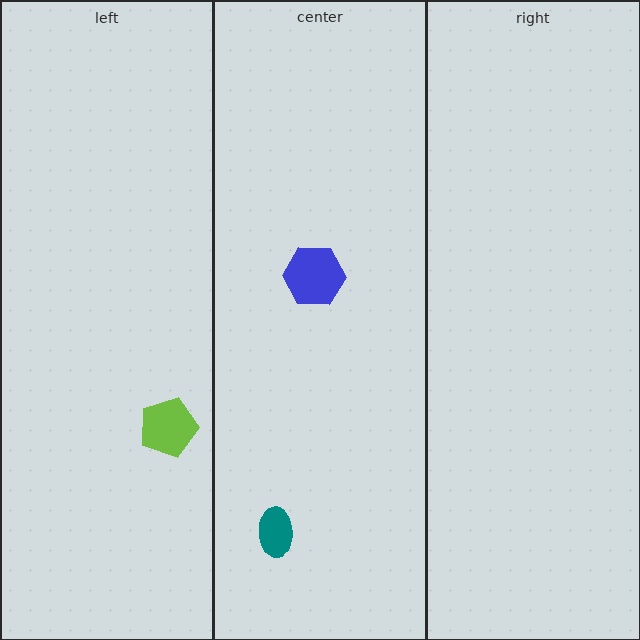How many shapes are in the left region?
1.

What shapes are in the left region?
The lime pentagon.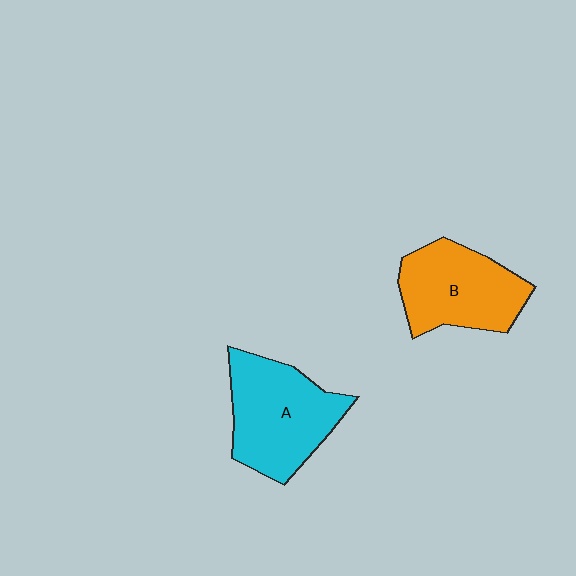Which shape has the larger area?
Shape A (cyan).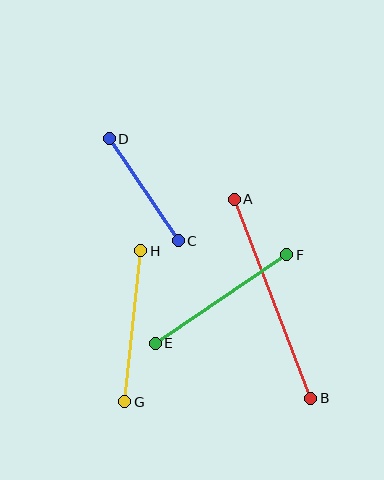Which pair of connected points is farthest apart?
Points A and B are farthest apart.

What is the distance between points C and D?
The distance is approximately 123 pixels.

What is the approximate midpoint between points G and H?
The midpoint is at approximately (133, 326) pixels.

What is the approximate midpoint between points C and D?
The midpoint is at approximately (144, 190) pixels.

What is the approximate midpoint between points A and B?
The midpoint is at approximately (272, 299) pixels.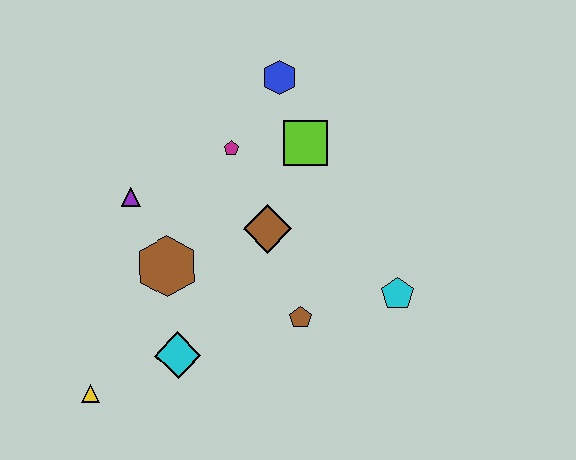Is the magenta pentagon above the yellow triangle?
Yes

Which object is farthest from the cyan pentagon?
The yellow triangle is farthest from the cyan pentagon.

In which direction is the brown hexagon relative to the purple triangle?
The brown hexagon is below the purple triangle.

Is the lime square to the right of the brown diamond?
Yes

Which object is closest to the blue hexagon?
The lime square is closest to the blue hexagon.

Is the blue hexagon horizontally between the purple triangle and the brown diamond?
No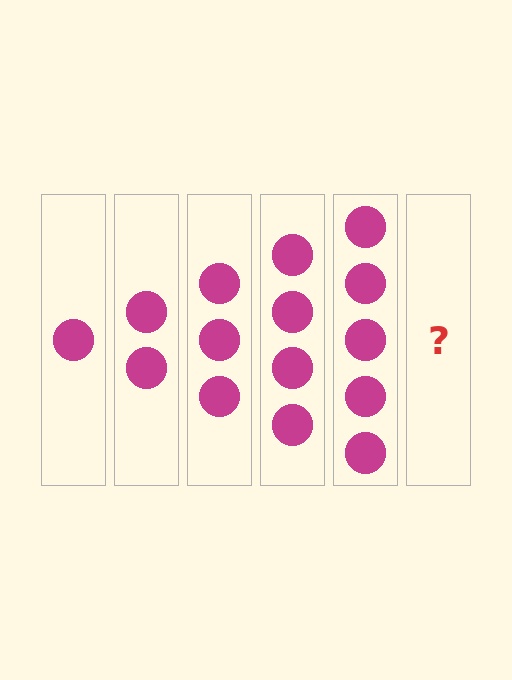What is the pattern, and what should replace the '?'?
The pattern is that each step adds one more circle. The '?' should be 6 circles.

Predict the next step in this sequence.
The next step is 6 circles.